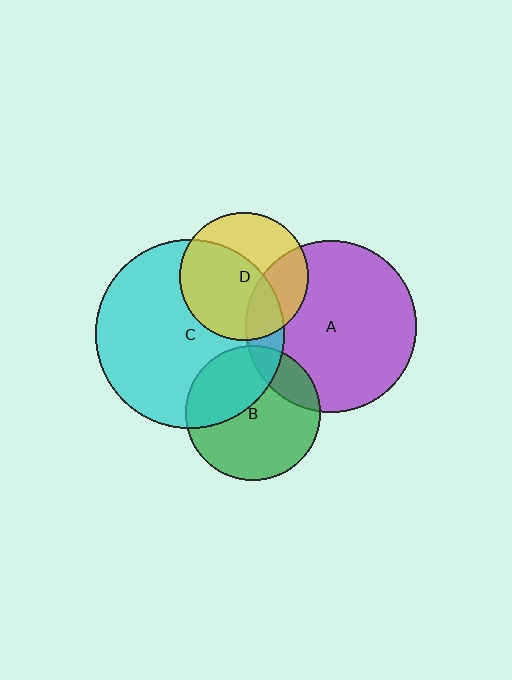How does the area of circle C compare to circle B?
Approximately 1.9 times.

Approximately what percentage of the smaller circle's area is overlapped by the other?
Approximately 30%.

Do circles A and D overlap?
Yes.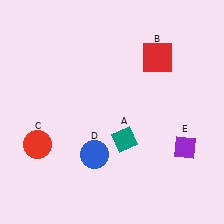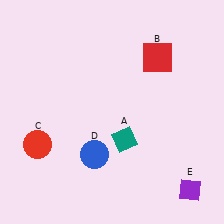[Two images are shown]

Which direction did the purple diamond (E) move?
The purple diamond (E) moved down.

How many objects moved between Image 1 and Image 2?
1 object moved between the two images.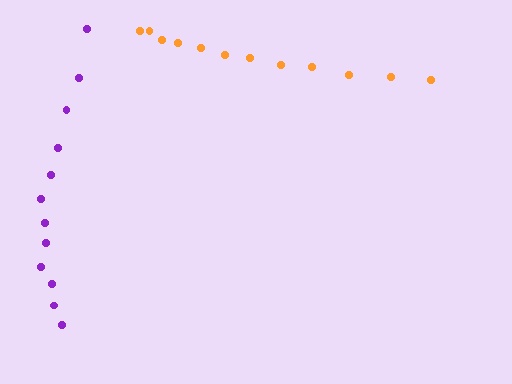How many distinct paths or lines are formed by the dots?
There are 2 distinct paths.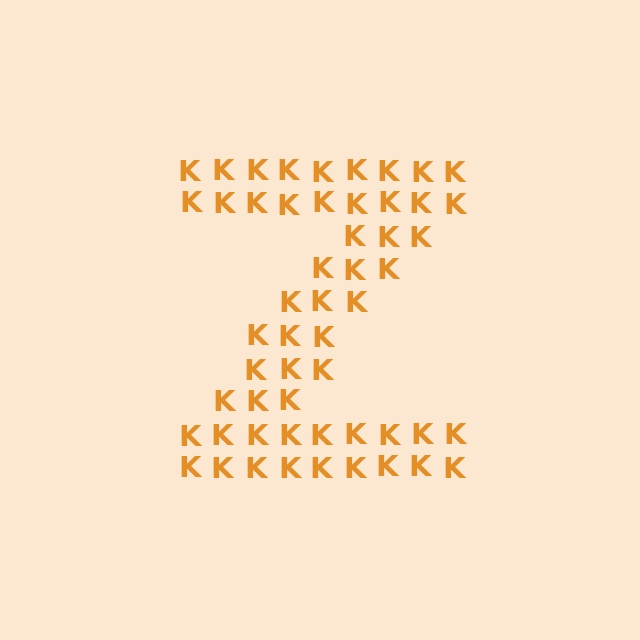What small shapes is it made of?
It is made of small letter K's.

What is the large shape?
The large shape is the letter Z.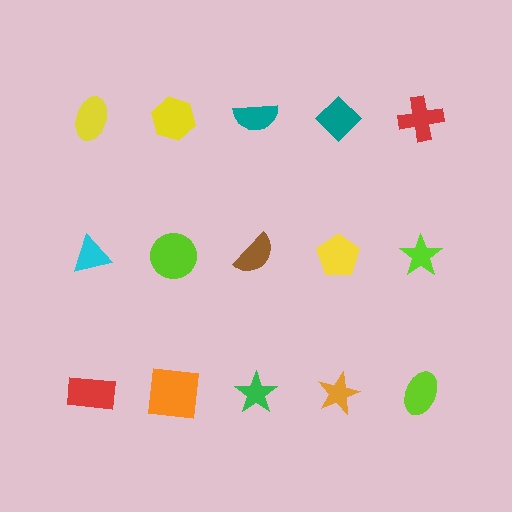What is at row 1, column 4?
A teal diamond.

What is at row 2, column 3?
A brown semicircle.